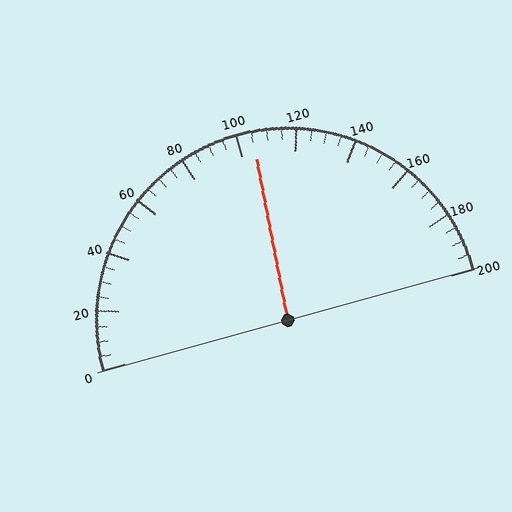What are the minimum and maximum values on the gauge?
The gauge ranges from 0 to 200.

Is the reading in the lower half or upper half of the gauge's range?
The reading is in the upper half of the range (0 to 200).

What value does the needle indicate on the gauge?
The needle indicates approximately 105.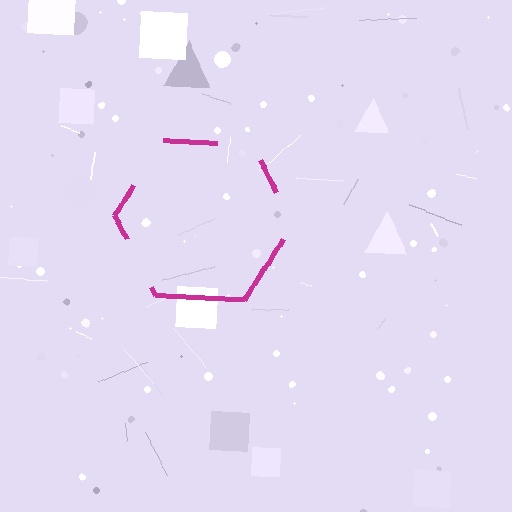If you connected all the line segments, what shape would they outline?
They would outline a hexagon.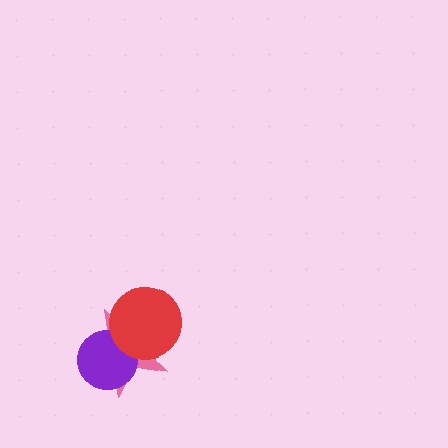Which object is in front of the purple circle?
The red circle is in front of the purple circle.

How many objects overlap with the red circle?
2 objects overlap with the red circle.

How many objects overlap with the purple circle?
2 objects overlap with the purple circle.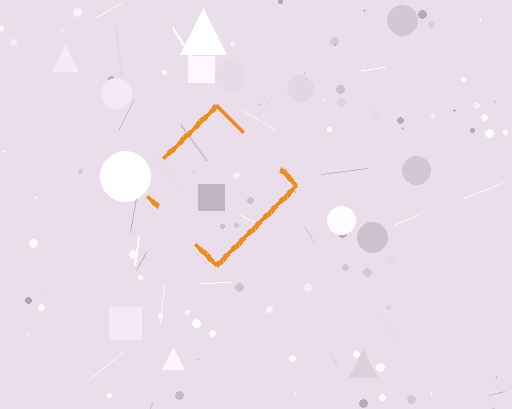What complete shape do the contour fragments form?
The contour fragments form a diamond.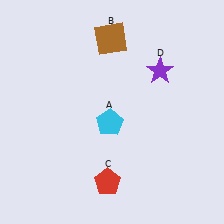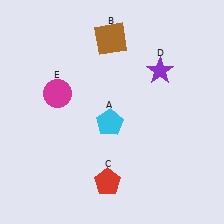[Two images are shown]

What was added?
A magenta circle (E) was added in Image 2.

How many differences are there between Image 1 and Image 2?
There is 1 difference between the two images.